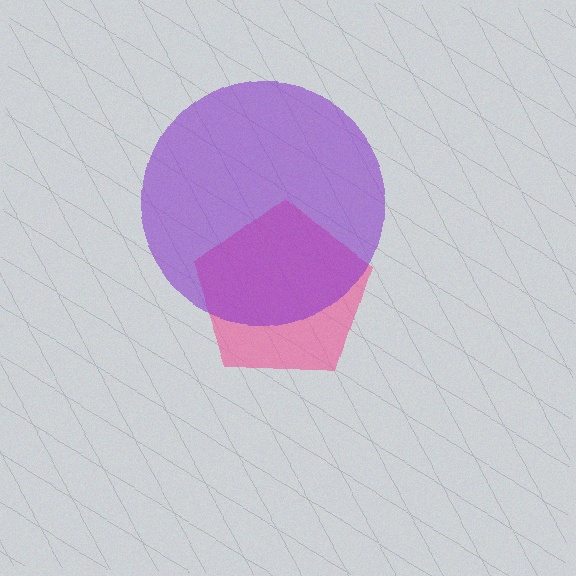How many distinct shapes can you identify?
There are 2 distinct shapes: a pink pentagon, a purple circle.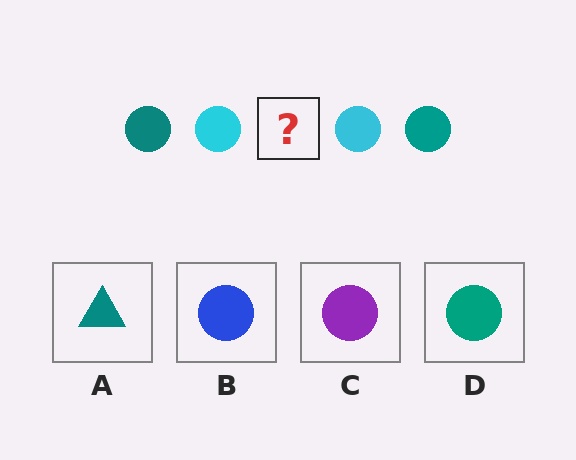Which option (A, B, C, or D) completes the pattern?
D.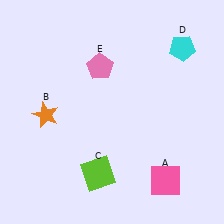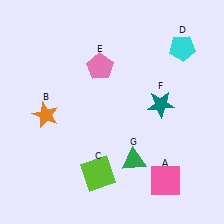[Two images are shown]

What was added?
A teal star (F), a green triangle (G) were added in Image 2.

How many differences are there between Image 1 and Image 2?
There are 2 differences between the two images.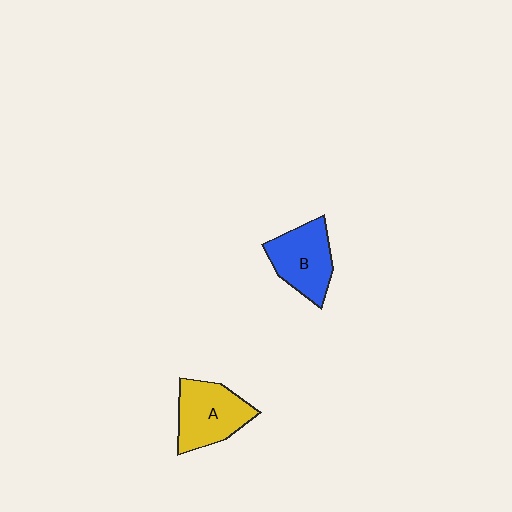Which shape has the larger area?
Shape A (yellow).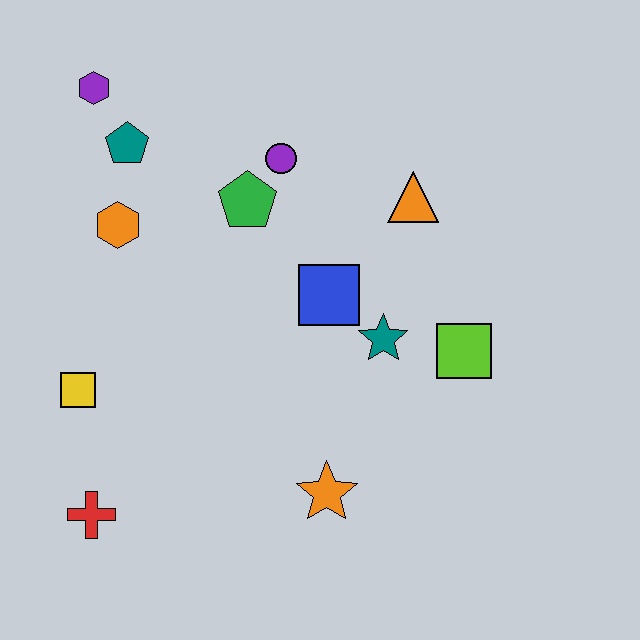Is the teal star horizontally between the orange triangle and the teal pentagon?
Yes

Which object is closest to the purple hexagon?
The teal pentagon is closest to the purple hexagon.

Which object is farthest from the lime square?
The purple hexagon is farthest from the lime square.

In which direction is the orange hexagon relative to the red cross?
The orange hexagon is above the red cross.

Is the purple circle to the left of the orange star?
Yes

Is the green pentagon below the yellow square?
No